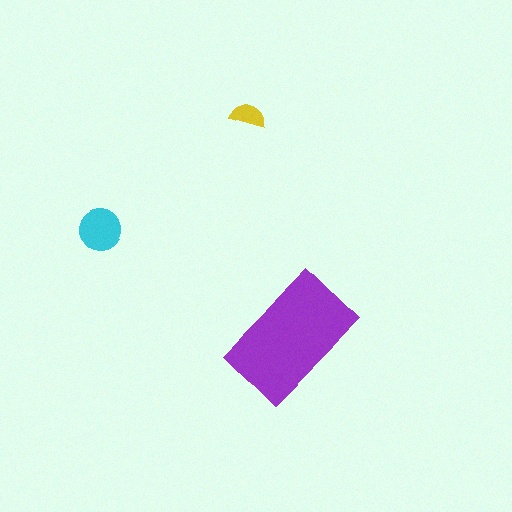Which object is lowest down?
The purple rectangle is bottommost.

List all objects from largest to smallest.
The purple rectangle, the cyan circle, the yellow semicircle.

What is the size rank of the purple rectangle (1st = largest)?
1st.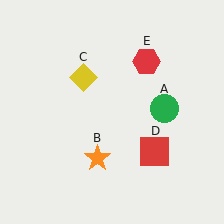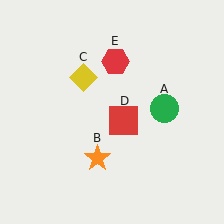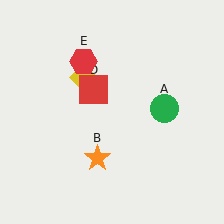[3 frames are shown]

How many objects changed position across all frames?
2 objects changed position: red square (object D), red hexagon (object E).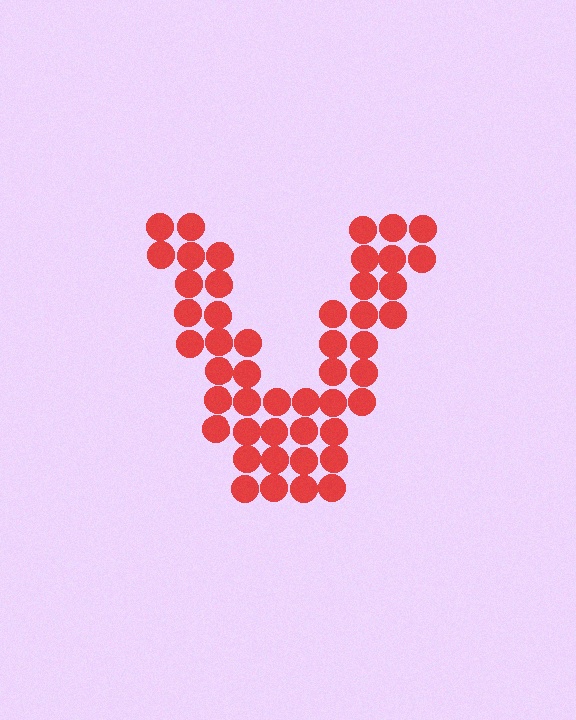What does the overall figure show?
The overall figure shows the letter V.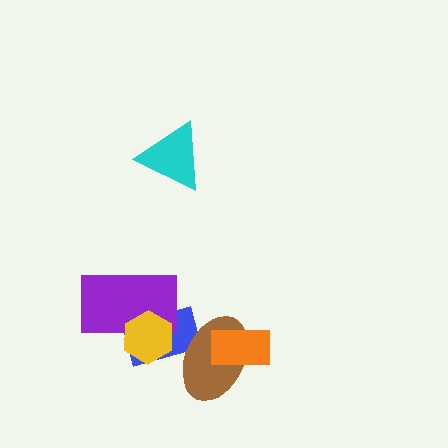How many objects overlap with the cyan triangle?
0 objects overlap with the cyan triangle.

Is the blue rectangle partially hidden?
Yes, it is partially covered by another shape.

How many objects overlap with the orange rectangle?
1 object overlaps with the orange rectangle.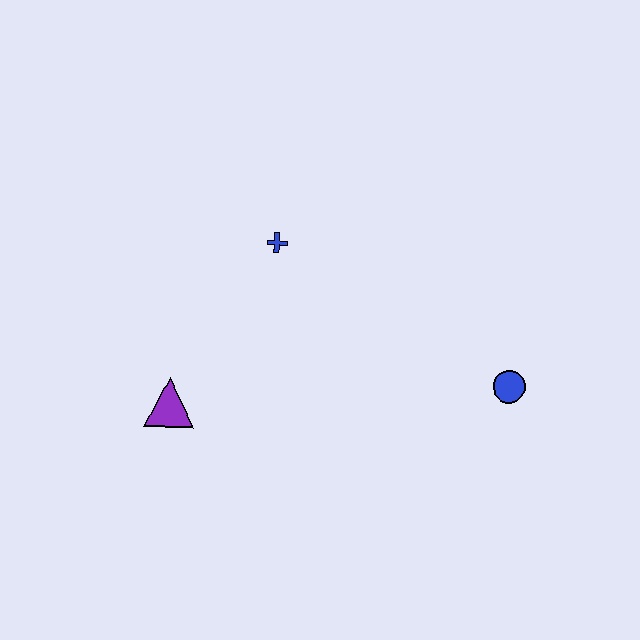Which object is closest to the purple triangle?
The blue cross is closest to the purple triangle.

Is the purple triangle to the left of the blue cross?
Yes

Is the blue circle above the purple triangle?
Yes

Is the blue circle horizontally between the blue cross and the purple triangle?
No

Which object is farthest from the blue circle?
The purple triangle is farthest from the blue circle.